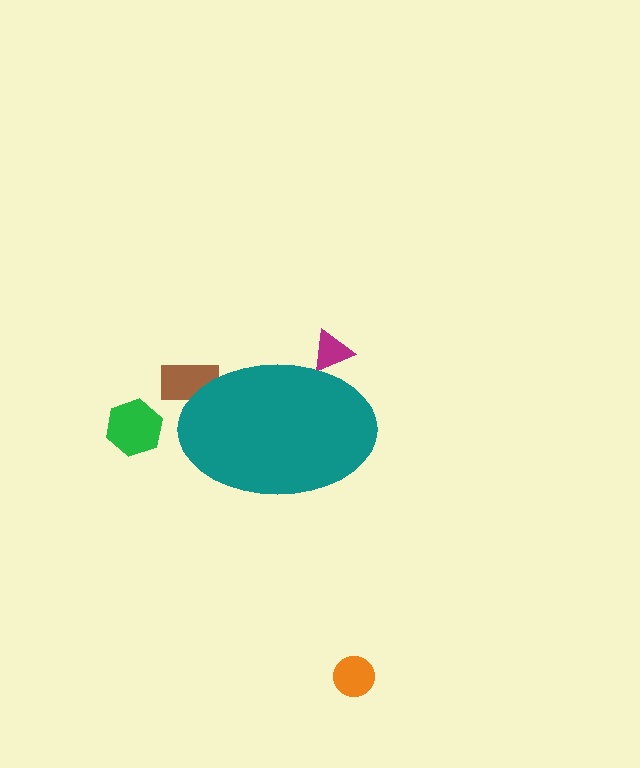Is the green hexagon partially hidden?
No, the green hexagon is fully visible.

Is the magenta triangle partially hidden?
Yes, the magenta triangle is partially hidden behind the teal ellipse.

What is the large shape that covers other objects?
A teal ellipse.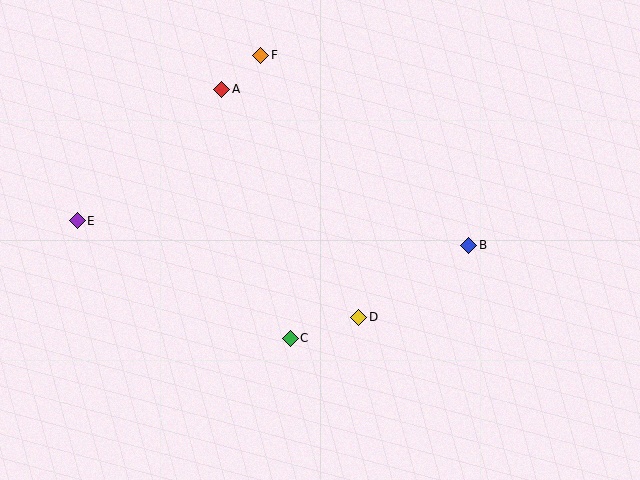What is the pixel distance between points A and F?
The distance between A and F is 52 pixels.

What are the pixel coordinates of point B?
Point B is at (469, 245).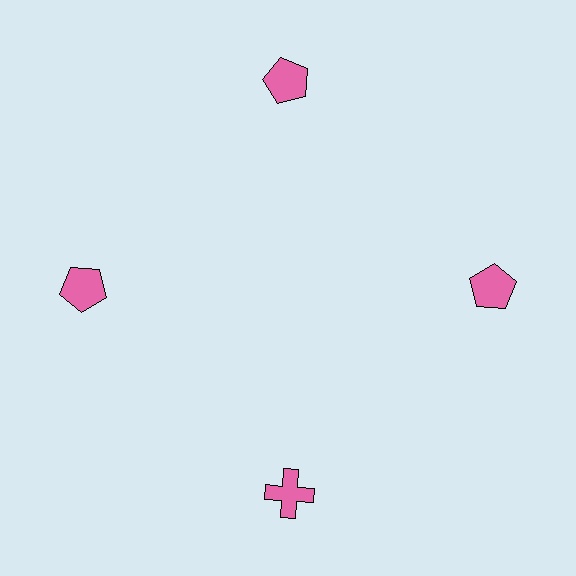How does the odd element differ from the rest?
It has a different shape: cross instead of pentagon.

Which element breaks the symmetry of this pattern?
The pink cross at roughly the 6 o'clock position breaks the symmetry. All other shapes are pink pentagons.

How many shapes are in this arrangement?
There are 4 shapes arranged in a ring pattern.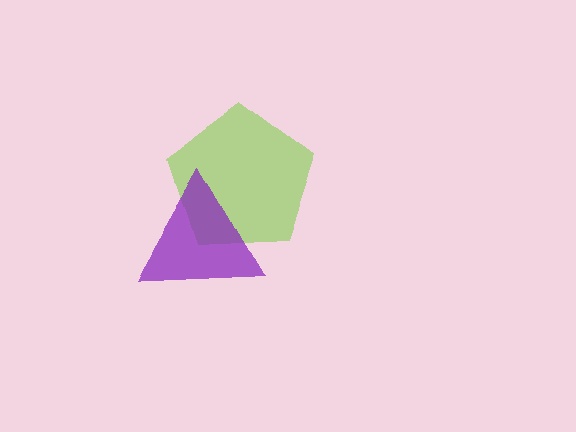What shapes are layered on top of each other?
The layered shapes are: a lime pentagon, a purple triangle.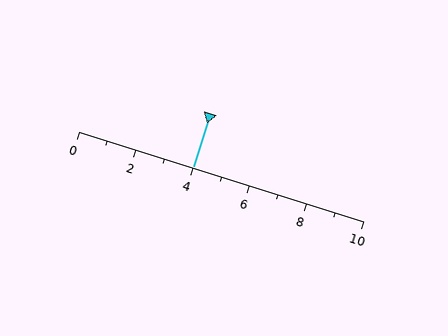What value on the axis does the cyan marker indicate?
The marker indicates approximately 4.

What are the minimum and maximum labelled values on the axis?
The axis runs from 0 to 10.